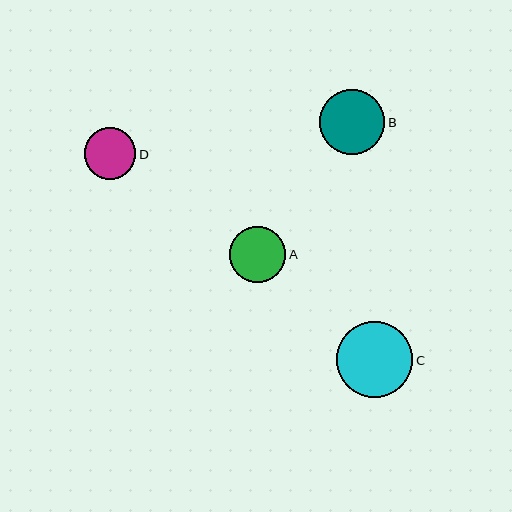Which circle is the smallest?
Circle D is the smallest with a size of approximately 52 pixels.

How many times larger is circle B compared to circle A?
Circle B is approximately 1.2 times the size of circle A.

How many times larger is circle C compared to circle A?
Circle C is approximately 1.4 times the size of circle A.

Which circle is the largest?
Circle C is the largest with a size of approximately 76 pixels.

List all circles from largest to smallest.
From largest to smallest: C, B, A, D.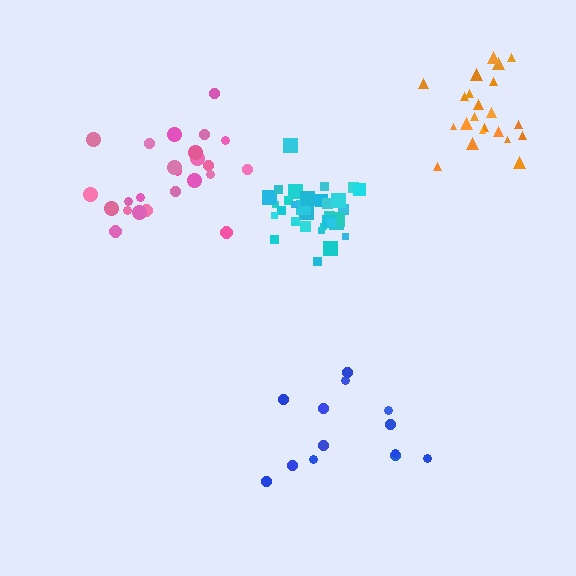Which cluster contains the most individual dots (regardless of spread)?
Cyan (34).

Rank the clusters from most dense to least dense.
cyan, orange, pink, blue.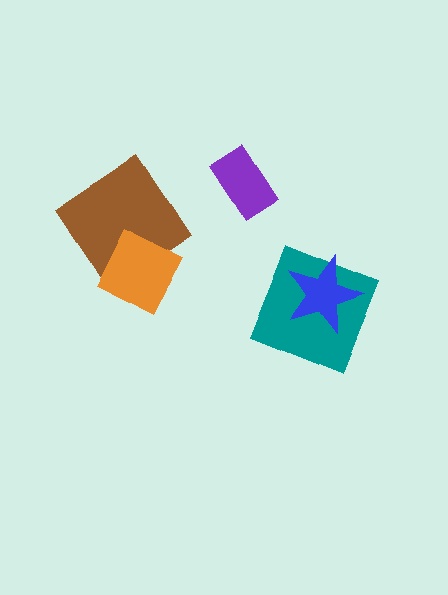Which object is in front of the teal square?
The blue star is in front of the teal square.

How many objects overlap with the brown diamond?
1 object overlaps with the brown diamond.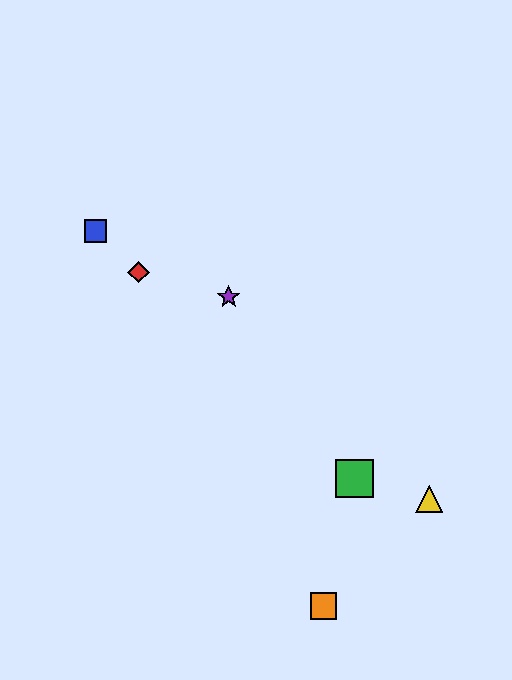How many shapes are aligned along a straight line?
3 shapes (the red diamond, the blue square, the green square) are aligned along a straight line.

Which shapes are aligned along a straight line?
The red diamond, the blue square, the green square are aligned along a straight line.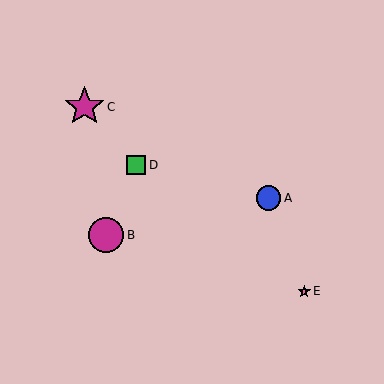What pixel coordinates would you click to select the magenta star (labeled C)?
Click at (84, 107) to select the magenta star C.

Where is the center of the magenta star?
The center of the magenta star is at (84, 107).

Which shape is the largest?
The magenta star (labeled C) is the largest.